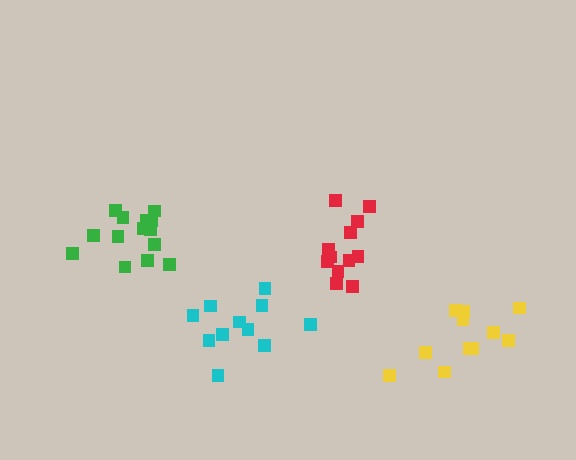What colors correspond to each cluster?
The clusters are colored: green, cyan, yellow, red.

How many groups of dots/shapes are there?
There are 4 groups.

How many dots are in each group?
Group 1: 14 dots, Group 2: 11 dots, Group 3: 11 dots, Group 4: 12 dots (48 total).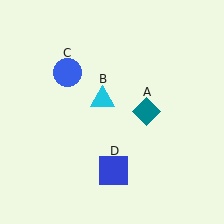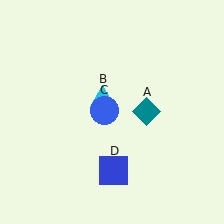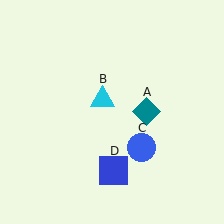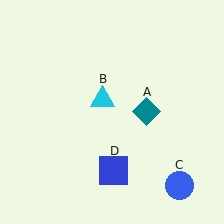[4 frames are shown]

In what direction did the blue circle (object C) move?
The blue circle (object C) moved down and to the right.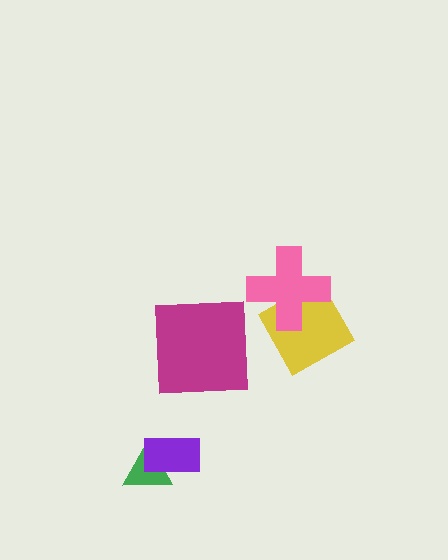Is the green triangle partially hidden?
Yes, it is partially covered by another shape.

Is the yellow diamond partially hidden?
Yes, it is partially covered by another shape.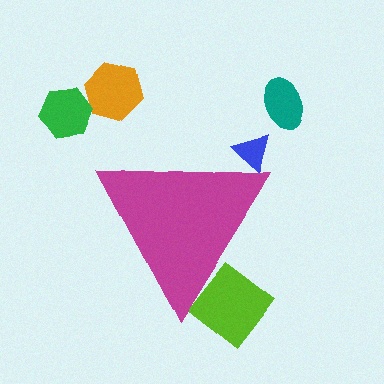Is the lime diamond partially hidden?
Yes, the lime diamond is partially hidden behind the magenta triangle.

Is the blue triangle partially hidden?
Yes, the blue triangle is partially hidden behind the magenta triangle.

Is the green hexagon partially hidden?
No, the green hexagon is fully visible.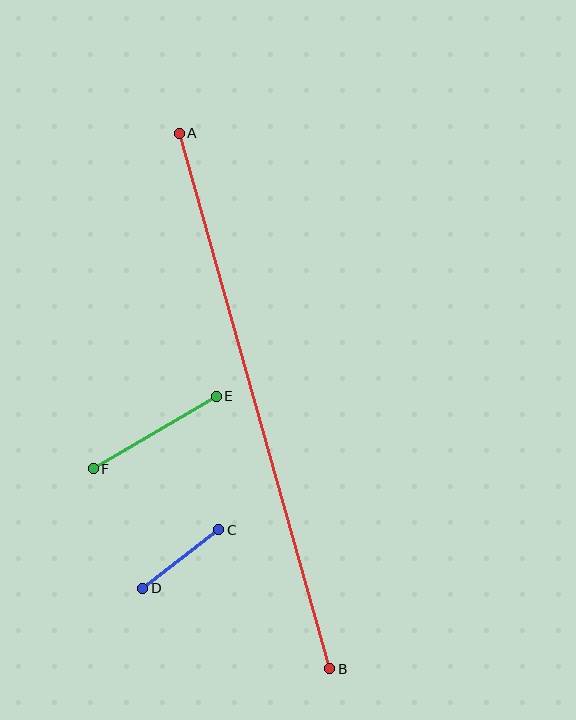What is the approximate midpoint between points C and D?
The midpoint is at approximately (181, 559) pixels.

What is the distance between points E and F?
The distance is approximately 143 pixels.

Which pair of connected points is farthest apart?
Points A and B are farthest apart.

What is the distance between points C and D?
The distance is approximately 96 pixels.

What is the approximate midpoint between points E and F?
The midpoint is at approximately (155, 433) pixels.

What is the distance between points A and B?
The distance is approximately 556 pixels.